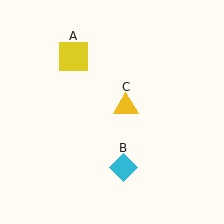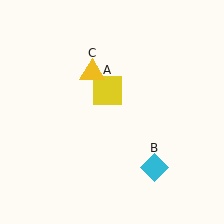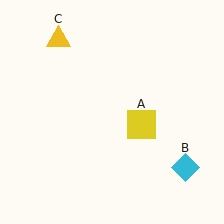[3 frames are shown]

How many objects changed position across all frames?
3 objects changed position: yellow square (object A), cyan diamond (object B), yellow triangle (object C).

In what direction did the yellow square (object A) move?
The yellow square (object A) moved down and to the right.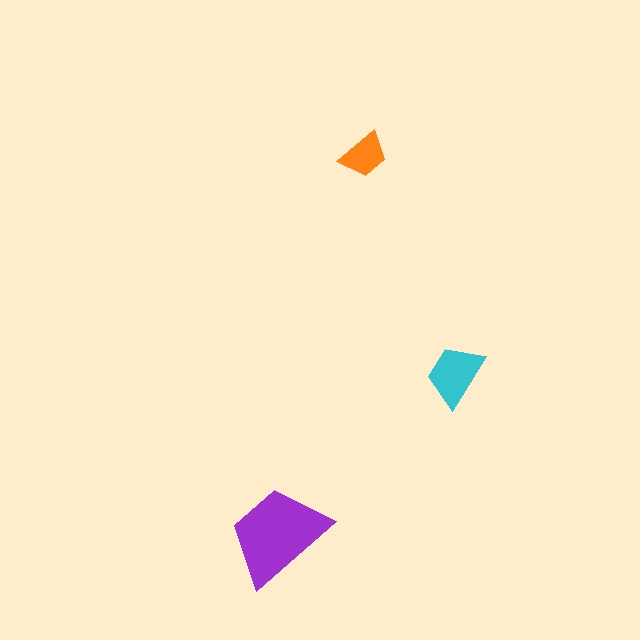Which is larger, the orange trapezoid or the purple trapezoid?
The purple one.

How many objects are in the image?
There are 3 objects in the image.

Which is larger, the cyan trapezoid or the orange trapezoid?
The cyan one.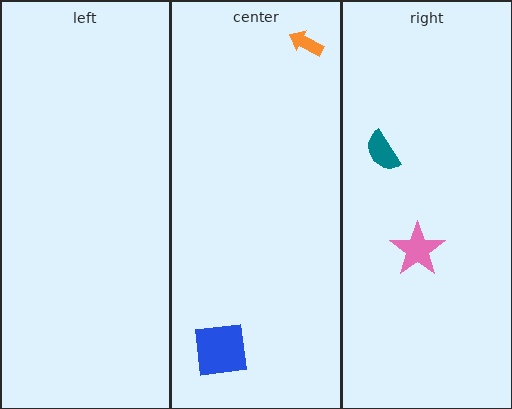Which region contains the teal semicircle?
The right region.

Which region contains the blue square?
The center region.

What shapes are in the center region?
The blue square, the orange arrow.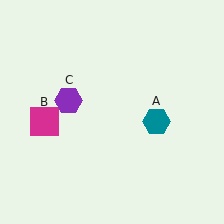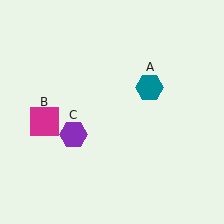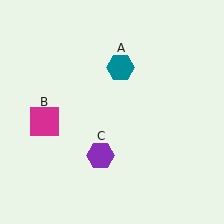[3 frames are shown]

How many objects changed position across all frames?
2 objects changed position: teal hexagon (object A), purple hexagon (object C).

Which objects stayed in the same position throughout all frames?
Magenta square (object B) remained stationary.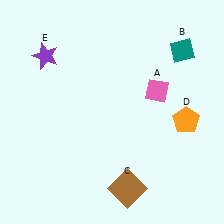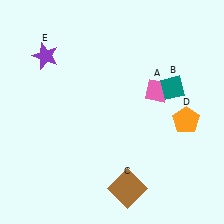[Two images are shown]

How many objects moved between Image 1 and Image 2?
1 object moved between the two images.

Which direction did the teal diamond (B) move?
The teal diamond (B) moved down.